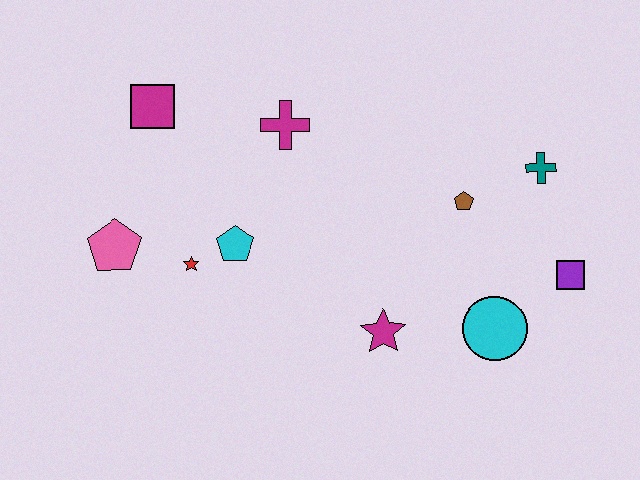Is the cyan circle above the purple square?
No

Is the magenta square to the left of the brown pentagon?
Yes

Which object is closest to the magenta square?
The magenta cross is closest to the magenta square.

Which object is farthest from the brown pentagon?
The pink pentagon is farthest from the brown pentagon.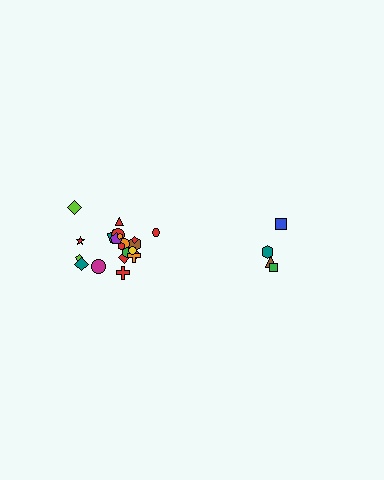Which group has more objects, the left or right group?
The left group.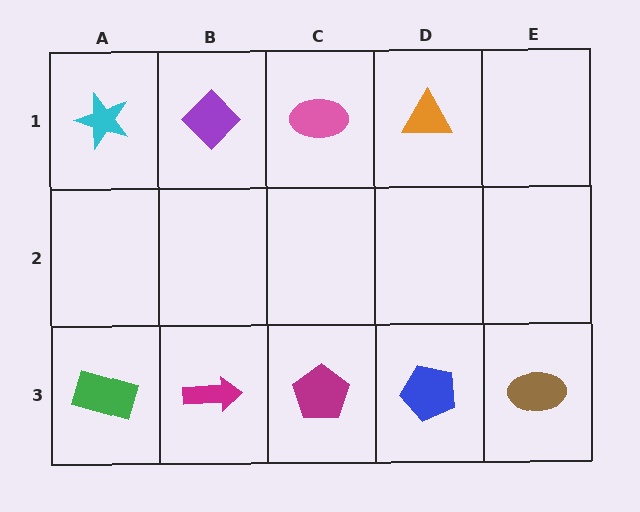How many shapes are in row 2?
0 shapes.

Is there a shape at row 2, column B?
No, that cell is empty.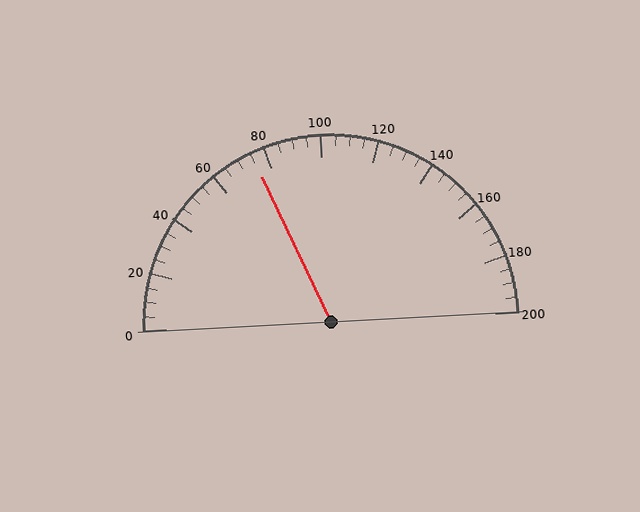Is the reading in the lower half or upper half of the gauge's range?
The reading is in the lower half of the range (0 to 200).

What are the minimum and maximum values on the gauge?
The gauge ranges from 0 to 200.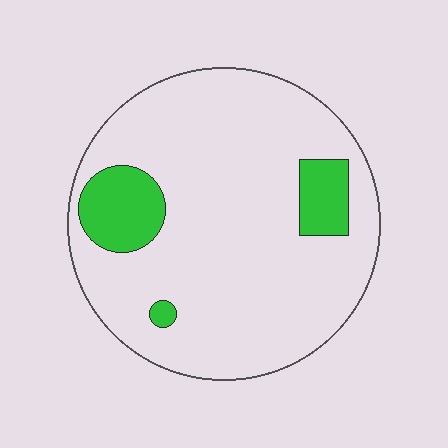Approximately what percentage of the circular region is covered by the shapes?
Approximately 15%.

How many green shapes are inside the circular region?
3.